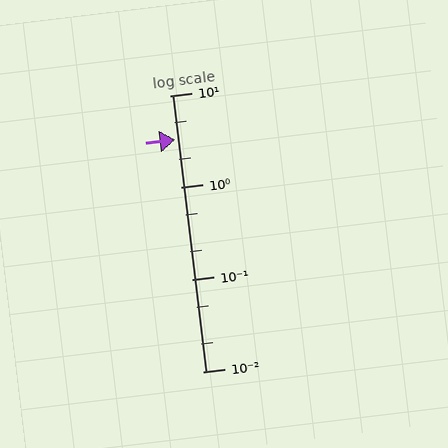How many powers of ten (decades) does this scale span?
The scale spans 3 decades, from 0.01 to 10.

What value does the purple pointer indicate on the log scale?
The pointer indicates approximately 3.3.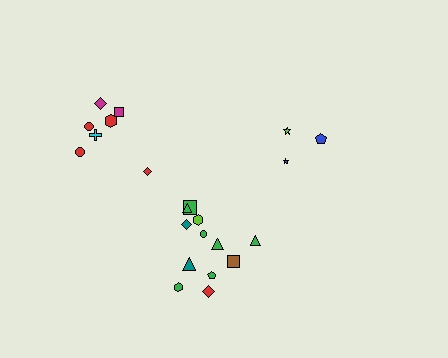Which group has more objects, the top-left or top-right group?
The top-left group.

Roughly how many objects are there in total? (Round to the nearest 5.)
Roughly 20 objects in total.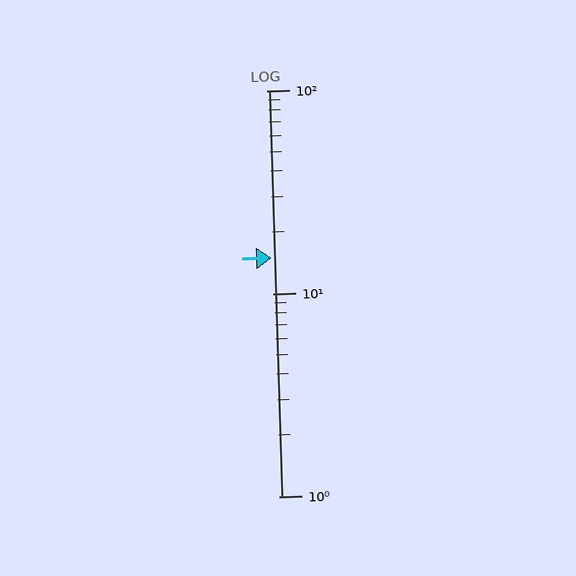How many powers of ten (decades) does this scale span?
The scale spans 2 decades, from 1 to 100.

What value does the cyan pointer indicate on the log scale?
The pointer indicates approximately 15.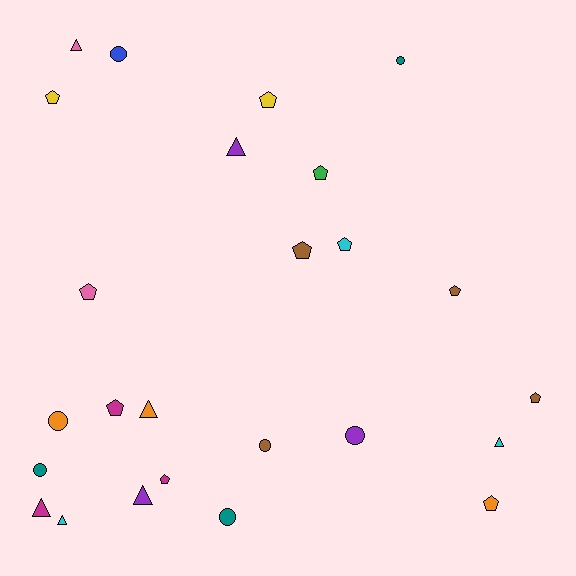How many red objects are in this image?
There are no red objects.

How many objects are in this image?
There are 25 objects.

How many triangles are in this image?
There are 7 triangles.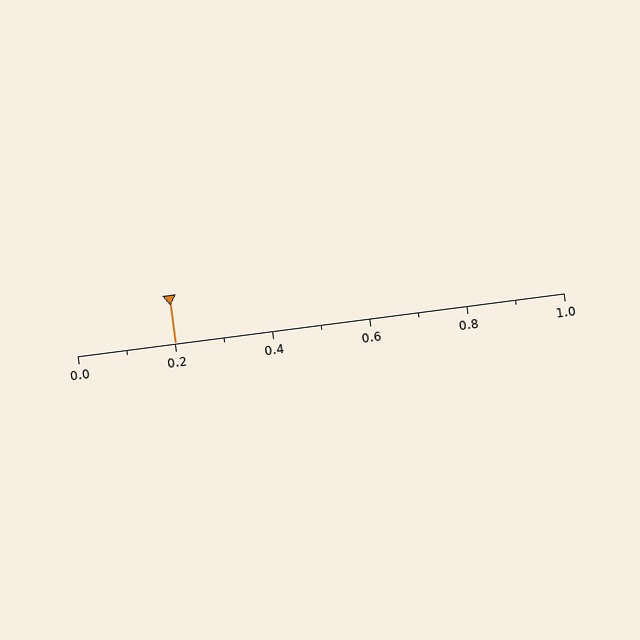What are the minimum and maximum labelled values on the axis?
The axis runs from 0.0 to 1.0.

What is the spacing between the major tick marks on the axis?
The major ticks are spaced 0.2 apart.